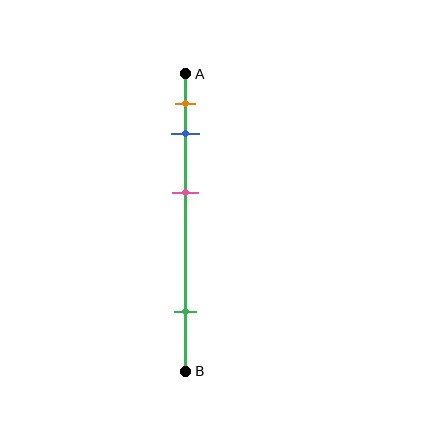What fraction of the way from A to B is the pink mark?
The pink mark is approximately 40% (0.4) of the way from A to B.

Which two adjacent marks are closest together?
The orange and blue marks are the closest adjacent pair.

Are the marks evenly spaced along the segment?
No, the marks are not evenly spaced.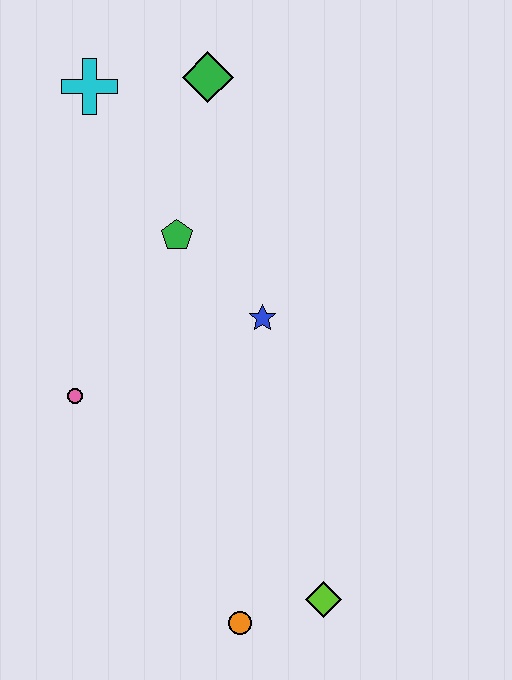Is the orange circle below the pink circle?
Yes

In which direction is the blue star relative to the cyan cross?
The blue star is below the cyan cross.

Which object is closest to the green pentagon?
The blue star is closest to the green pentagon.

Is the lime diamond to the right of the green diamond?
Yes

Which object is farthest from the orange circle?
The cyan cross is farthest from the orange circle.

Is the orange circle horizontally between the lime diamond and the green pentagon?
Yes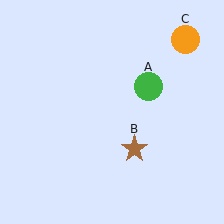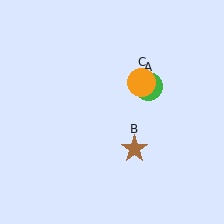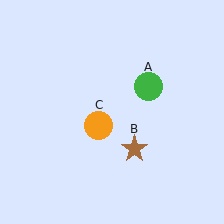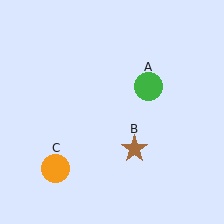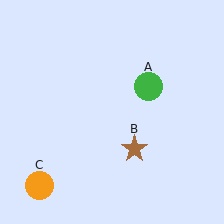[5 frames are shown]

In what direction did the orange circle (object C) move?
The orange circle (object C) moved down and to the left.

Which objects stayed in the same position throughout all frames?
Green circle (object A) and brown star (object B) remained stationary.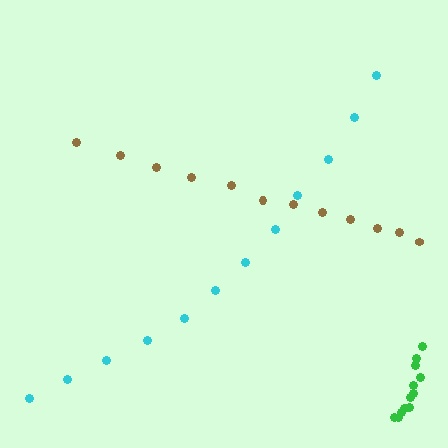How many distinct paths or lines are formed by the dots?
There are 3 distinct paths.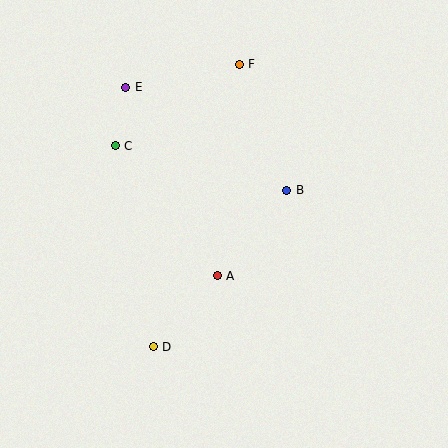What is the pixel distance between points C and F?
The distance between C and F is 148 pixels.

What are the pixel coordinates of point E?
Point E is at (126, 87).